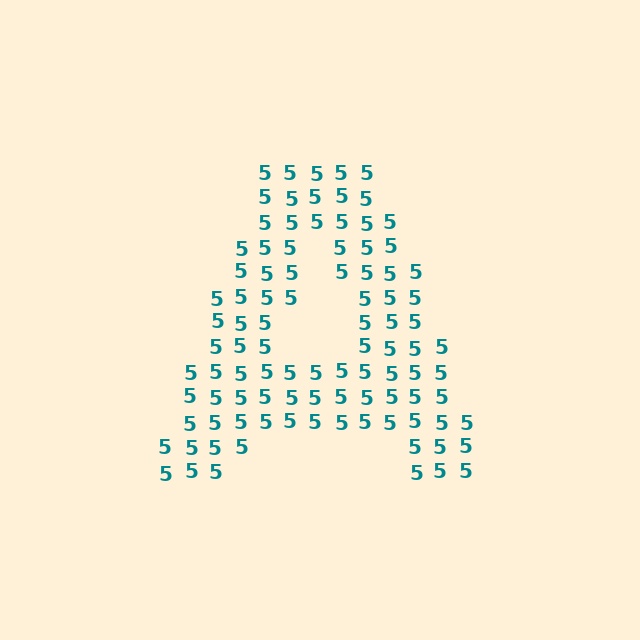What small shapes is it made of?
It is made of small digit 5's.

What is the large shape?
The large shape is the letter A.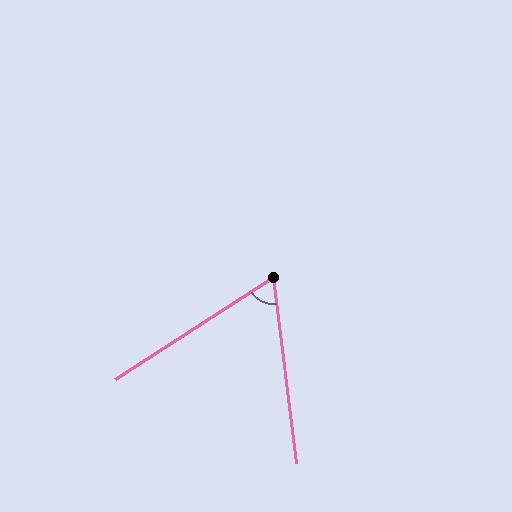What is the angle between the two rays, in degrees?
Approximately 64 degrees.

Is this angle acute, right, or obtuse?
It is acute.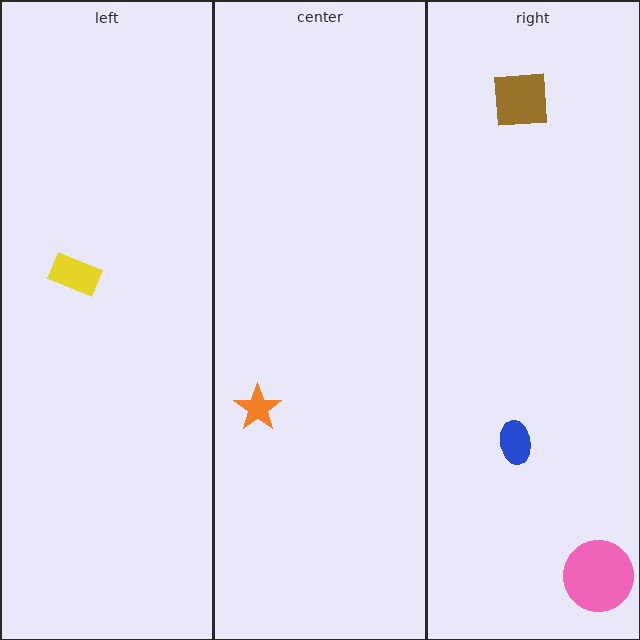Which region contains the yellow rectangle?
The left region.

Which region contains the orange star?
The center region.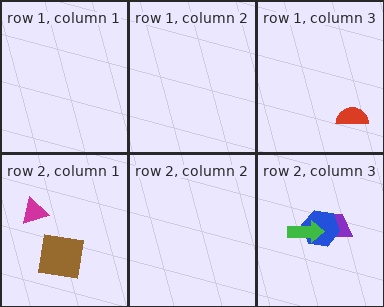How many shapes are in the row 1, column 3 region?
1.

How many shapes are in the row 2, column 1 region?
2.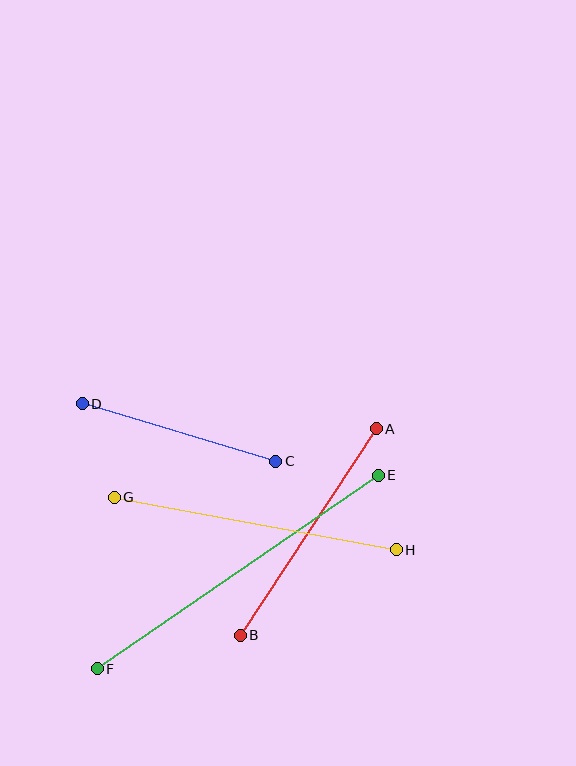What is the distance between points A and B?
The distance is approximately 247 pixels.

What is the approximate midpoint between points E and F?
The midpoint is at approximately (238, 572) pixels.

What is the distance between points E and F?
The distance is approximately 341 pixels.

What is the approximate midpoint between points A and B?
The midpoint is at approximately (308, 532) pixels.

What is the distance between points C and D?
The distance is approximately 202 pixels.